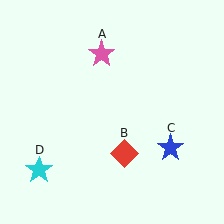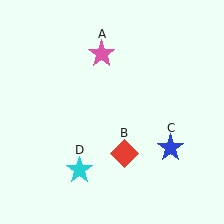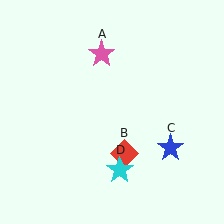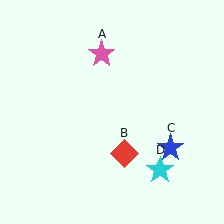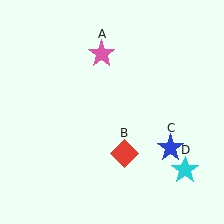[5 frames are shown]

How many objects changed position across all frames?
1 object changed position: cyan star (object D).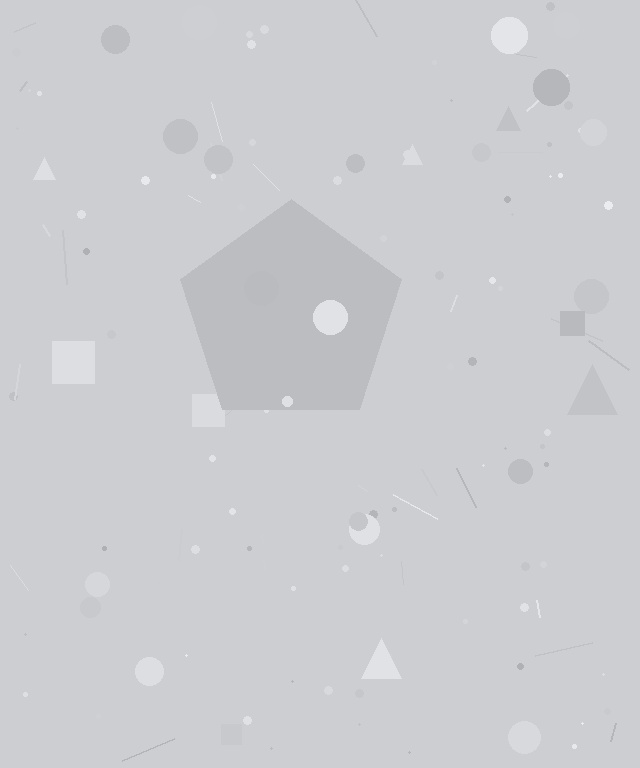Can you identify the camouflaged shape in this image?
The camouflaged shape is a pentagon.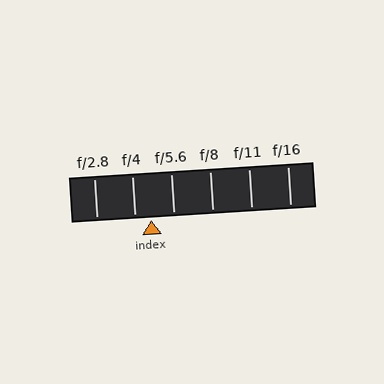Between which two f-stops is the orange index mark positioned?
The index mark is between f/4 and f/5.6.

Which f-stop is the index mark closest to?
The index mark is closest to f/4.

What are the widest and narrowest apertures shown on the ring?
The widest aperture shown is f/2.8 and the narrowest is f/16.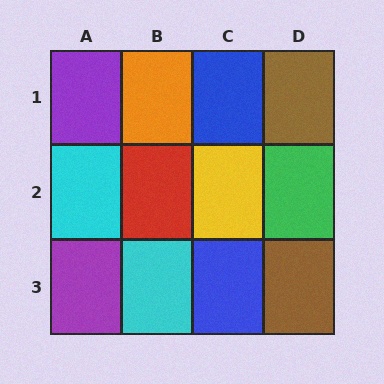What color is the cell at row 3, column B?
Cyan.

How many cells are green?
1 cell is green.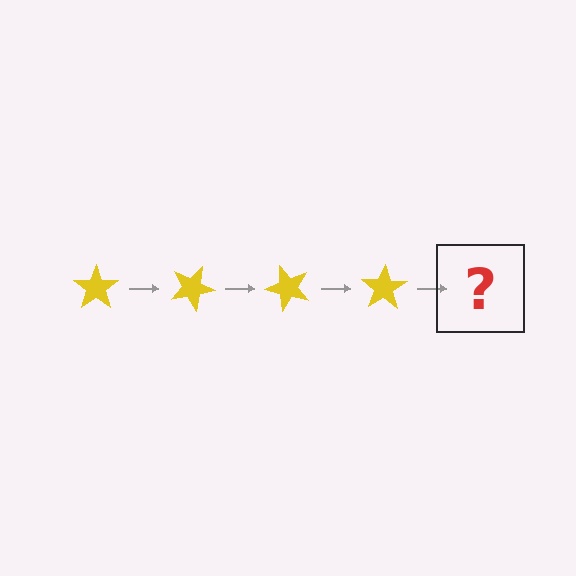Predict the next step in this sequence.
The next step is a yellow star rotated 100 degrees.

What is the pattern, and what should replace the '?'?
The pattern is that the star rotates 25 degrees each step. The '?' should be a yellow star rotated 100 degrees.